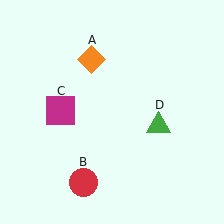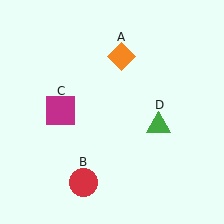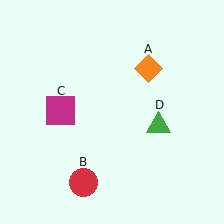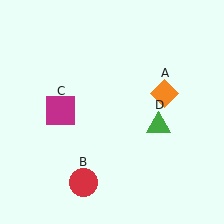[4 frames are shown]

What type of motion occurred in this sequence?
The orange diamond (object A) rotated clockwise around the center of the scene.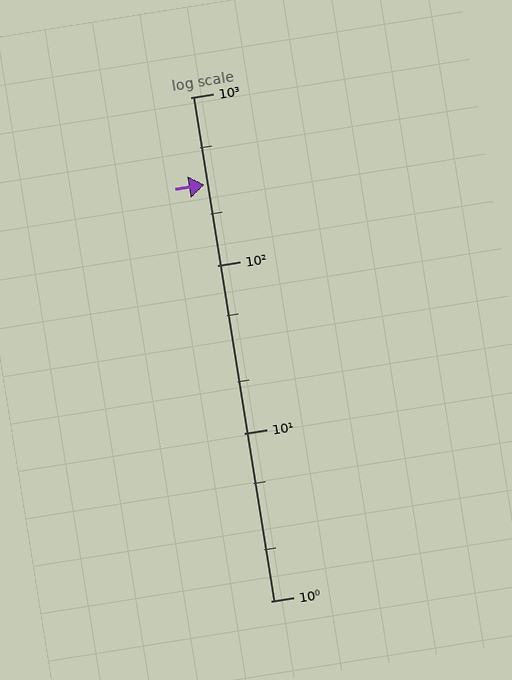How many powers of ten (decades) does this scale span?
The scale spans 3 decades, from 1 to 1000.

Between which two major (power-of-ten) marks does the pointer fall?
The pointer is between 100 and 1000.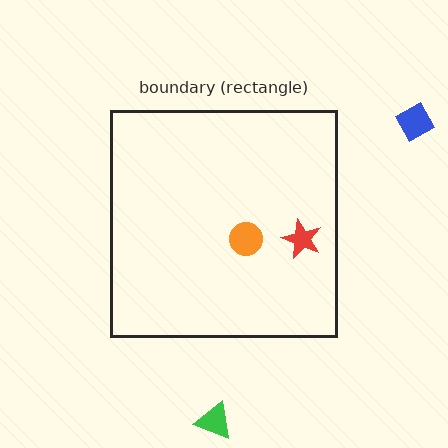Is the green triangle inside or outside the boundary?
Outside.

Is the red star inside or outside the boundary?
Inside.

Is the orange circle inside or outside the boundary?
Inside.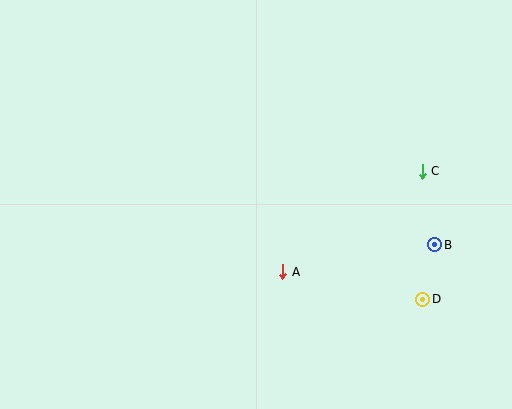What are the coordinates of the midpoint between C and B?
The midpoint between C and B is at (429, 208).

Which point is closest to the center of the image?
Point A at (283, 272) is closest to the center.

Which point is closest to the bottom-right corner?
Point D is closest to the bottom-right corner.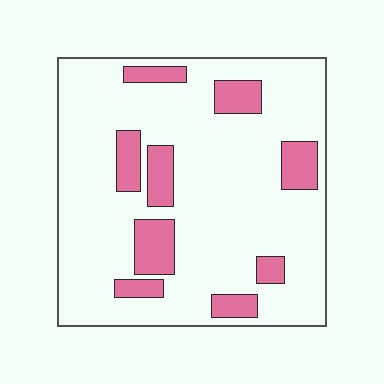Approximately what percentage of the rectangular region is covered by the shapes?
Approximately 20%.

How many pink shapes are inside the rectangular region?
9.